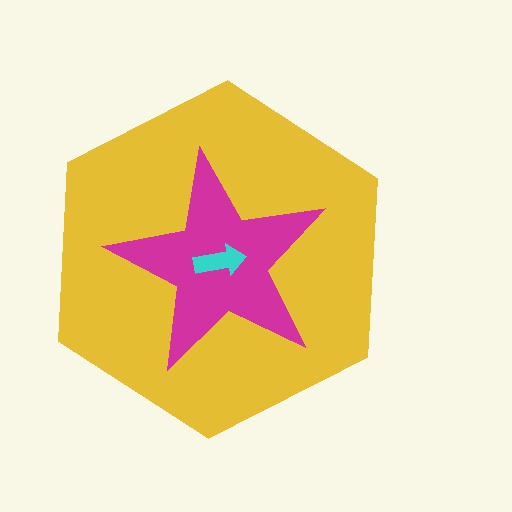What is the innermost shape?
The cyan arrow.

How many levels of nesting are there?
3.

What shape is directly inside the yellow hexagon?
The magenta star.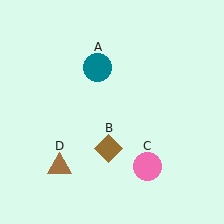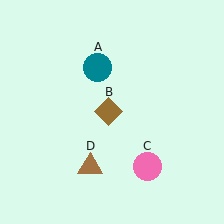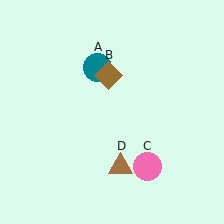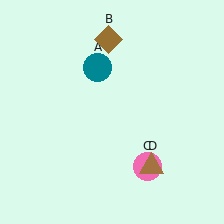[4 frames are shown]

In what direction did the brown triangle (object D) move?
The brown triangle (object D) moved right.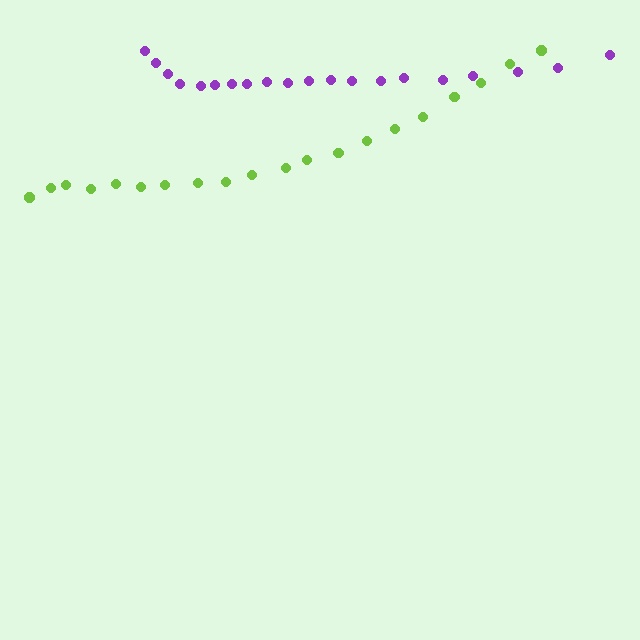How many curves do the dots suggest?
There are 2 distinct paths.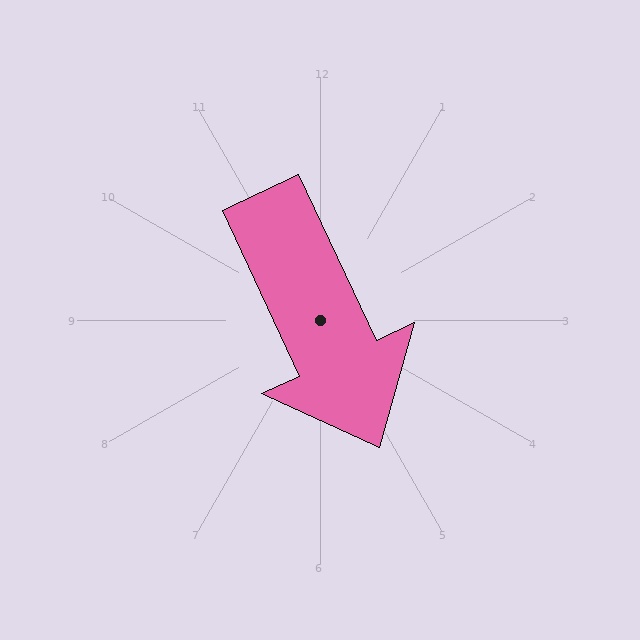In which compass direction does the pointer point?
Southeast.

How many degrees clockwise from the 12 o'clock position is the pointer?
Approximately 155 degrees.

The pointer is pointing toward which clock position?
Roughly 5 o'clock.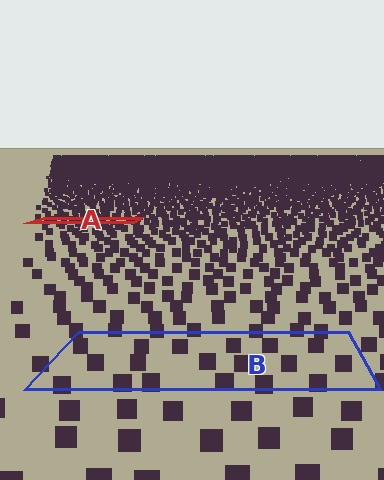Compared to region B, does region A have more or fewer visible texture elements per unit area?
Region A has more texture elements per unit area — they are packed more densely because it is farther away.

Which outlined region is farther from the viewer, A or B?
Region A is farther from the viewer — the texture elements inside it appear smaller and more densely packed.